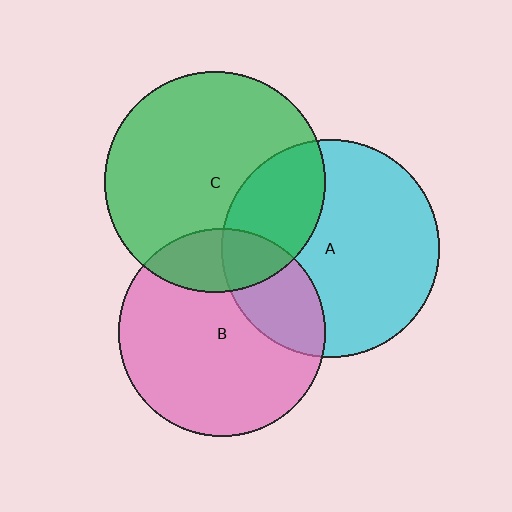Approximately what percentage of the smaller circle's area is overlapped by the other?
Approximately 30%.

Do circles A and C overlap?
Yes.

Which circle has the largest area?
Circle C (green).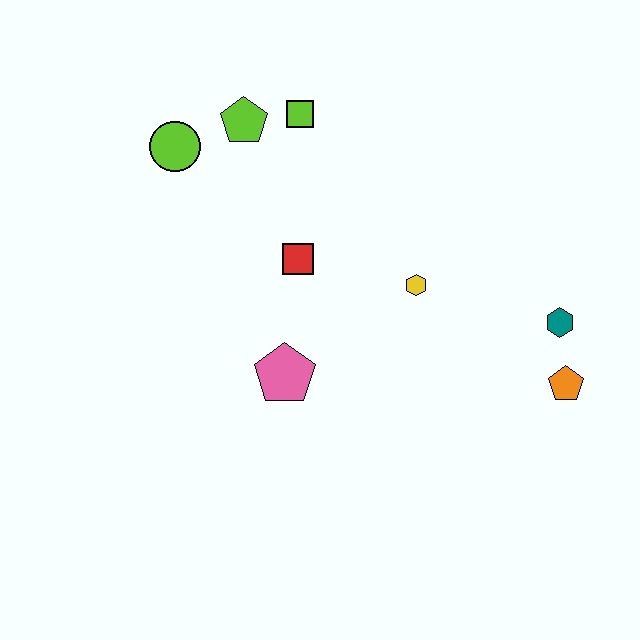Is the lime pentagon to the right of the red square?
No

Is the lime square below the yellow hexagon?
No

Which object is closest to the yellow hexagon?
The red square is closest to the yellow hexagon.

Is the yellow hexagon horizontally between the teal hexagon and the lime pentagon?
Yes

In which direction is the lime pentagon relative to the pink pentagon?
The lime pentagon is above the pink pentagon.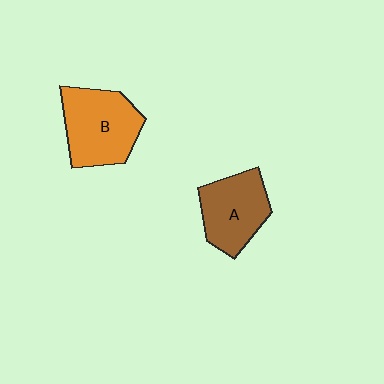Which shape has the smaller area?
Shape A (brown).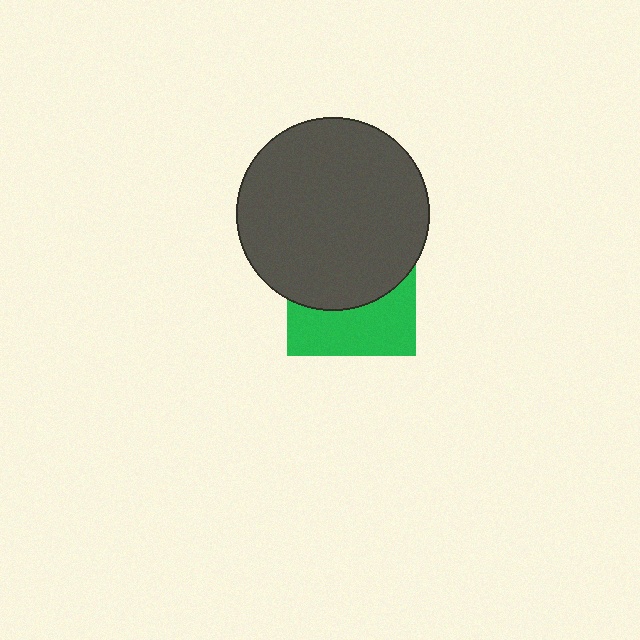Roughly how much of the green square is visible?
A small part of it is visible (roughly 43%).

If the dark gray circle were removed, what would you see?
You would see the complete green square.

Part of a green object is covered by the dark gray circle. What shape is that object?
It is a square.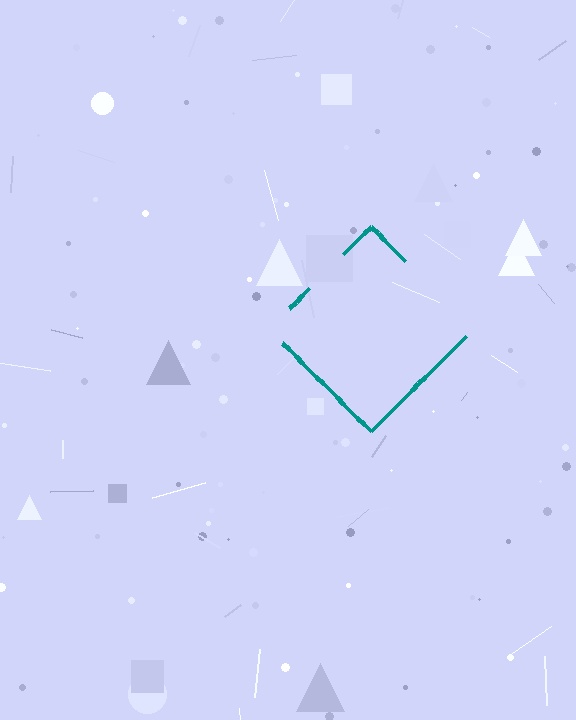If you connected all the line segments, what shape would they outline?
They would outline a diamond.